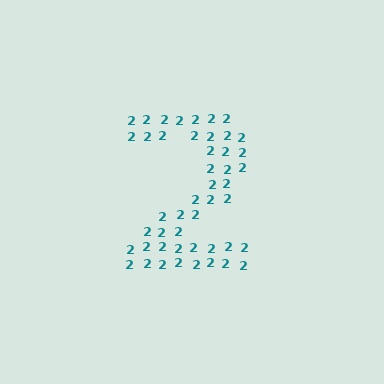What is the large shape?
The large shape is the digit 2.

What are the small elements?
The small elements are digit 2's.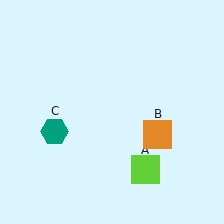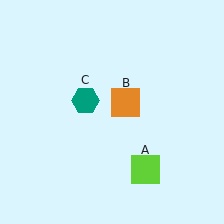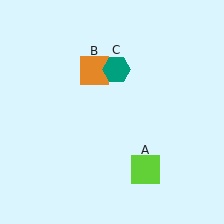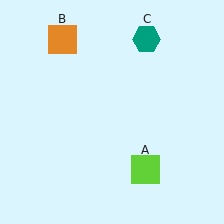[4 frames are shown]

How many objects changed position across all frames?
2 objects changed position: orange square (object B), teal hexagon (object C).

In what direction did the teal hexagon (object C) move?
The teal hexagon (object C) moved up and to the right.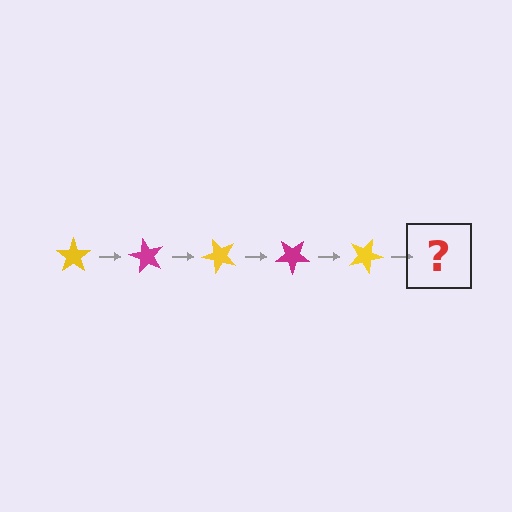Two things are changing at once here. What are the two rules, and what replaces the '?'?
The two rules are that it rotates 60 degrees each step and the color cycles through yellow and magenta. The '?' should be a magenta star, rotated 300 degrees from the start.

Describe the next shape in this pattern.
It should be a magenta star, rotated 300 degrees from the start.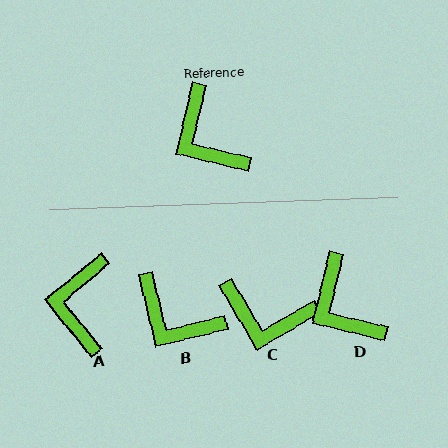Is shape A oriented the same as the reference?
No, it is off by about 37 degrees.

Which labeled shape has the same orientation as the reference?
D.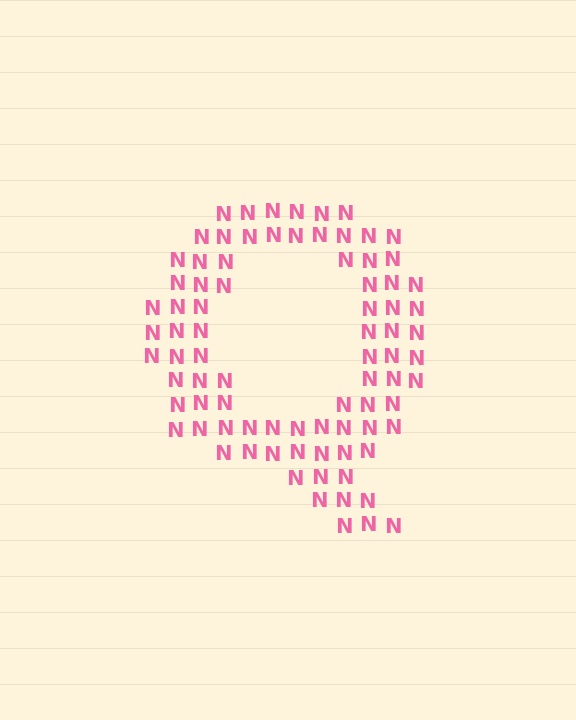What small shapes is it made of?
It is made of small letter N's.